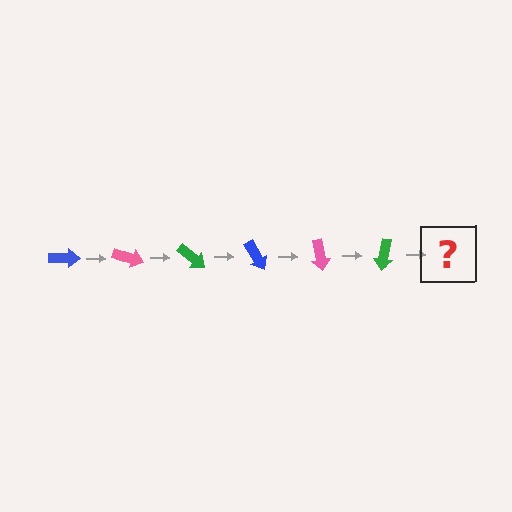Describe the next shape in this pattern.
It should be a blue arrow, rotated 120 degrees from the start.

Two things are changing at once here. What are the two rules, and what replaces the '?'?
The two rules are that it rotates 20 degrees each step and the color cycles through blue, pink, and green. The '?' should be a blue arrow, rotated 120 degrees from the start.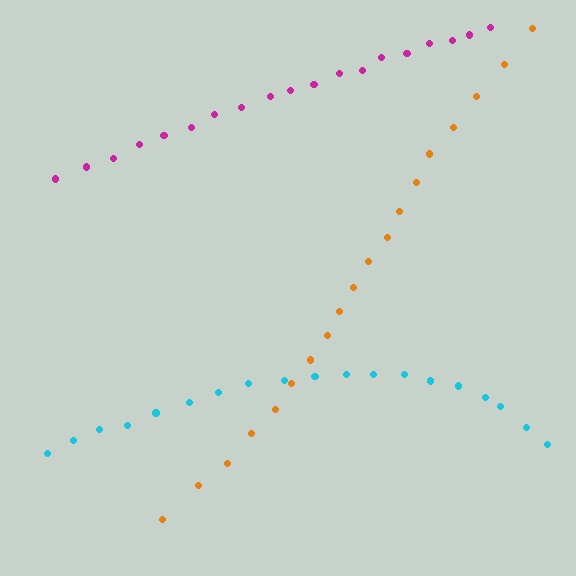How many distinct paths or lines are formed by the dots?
There are 3 distinct paths.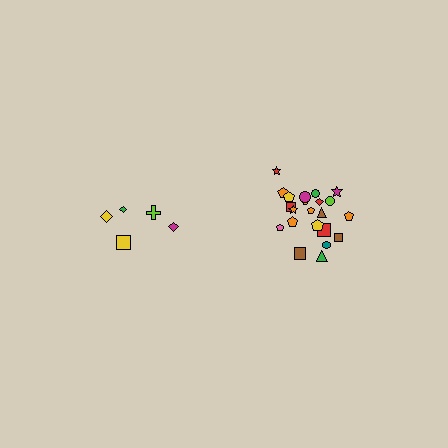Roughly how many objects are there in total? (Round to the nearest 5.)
Roughly 25 objects in total.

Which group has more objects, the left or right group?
The right group.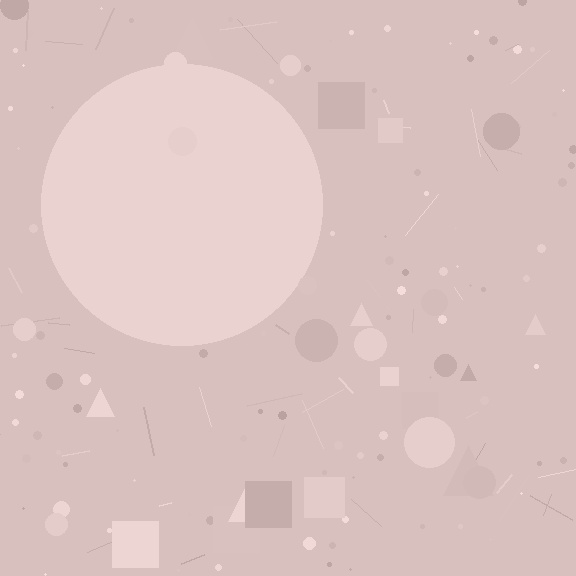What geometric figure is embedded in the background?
A circle is embedded in the background.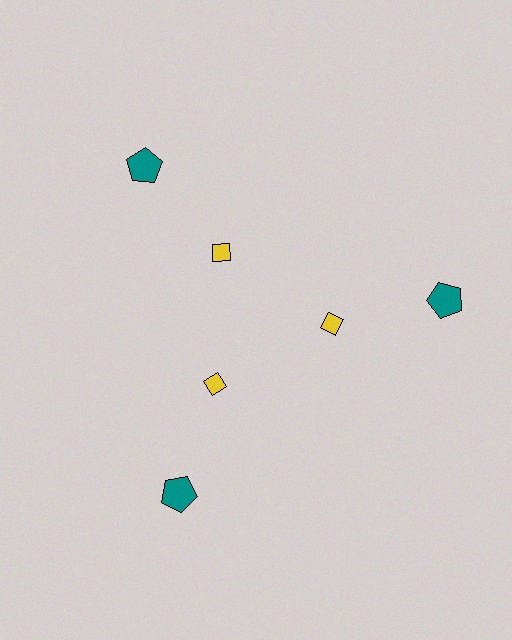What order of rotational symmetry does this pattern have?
This pattern has 3-fold rotational symmetry.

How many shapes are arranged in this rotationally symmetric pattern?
There are 6 shapes, arranged in 3 groups of 2.